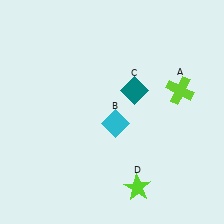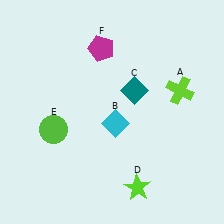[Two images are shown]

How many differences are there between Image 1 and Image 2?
There are 2 differences between the two images.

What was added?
A lime circle (E), a magenta pentagon (F) were added in Image 2.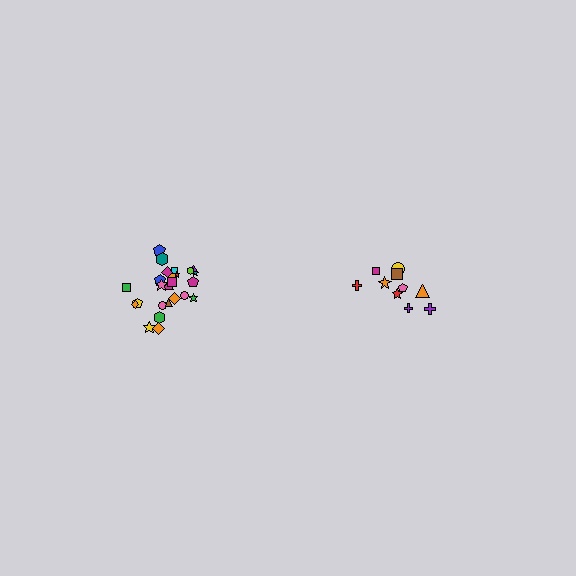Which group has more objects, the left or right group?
The left group.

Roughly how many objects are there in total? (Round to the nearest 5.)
Roughly 35 objects in total.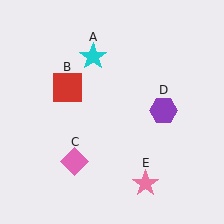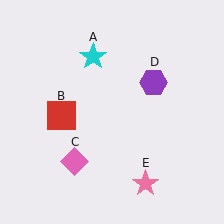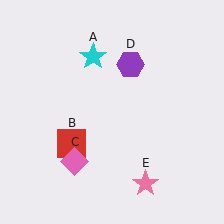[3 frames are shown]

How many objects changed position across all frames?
2 objects changed position: red square (object B), purple hexagon (object D).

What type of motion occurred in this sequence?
The red square (object B), purple hexagon (object D) rotated counterclockwise around the center of the scene.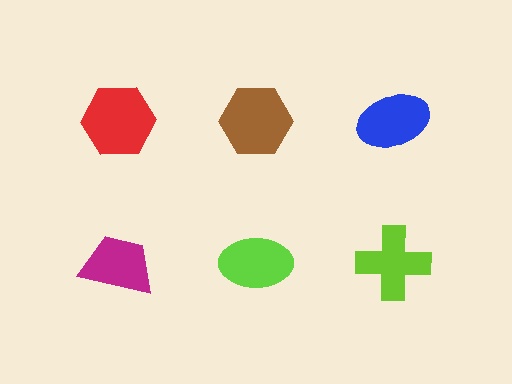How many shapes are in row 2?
3 shapes.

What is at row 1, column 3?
A blue ellipse.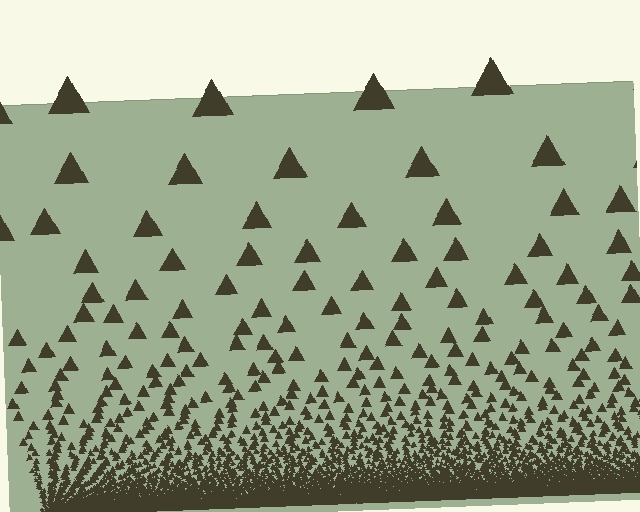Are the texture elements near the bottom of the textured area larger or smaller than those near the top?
Smaller. The gradient is inverted — elements near the bottom are smaller and denser.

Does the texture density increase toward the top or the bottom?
Density increases toward the bottom.